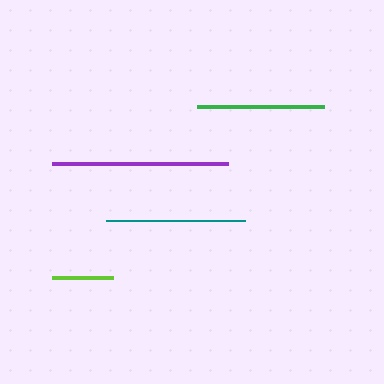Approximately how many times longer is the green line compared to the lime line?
The green line is approximately 2.1 times the length of the lime line.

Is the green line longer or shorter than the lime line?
The green line is longer than the lime line.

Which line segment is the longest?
The purple line is the longest at approximately 176 pixels.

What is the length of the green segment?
The green segment is approximately 128 pixels long.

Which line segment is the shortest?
The lime line is the shortest at approximately 62 pixels.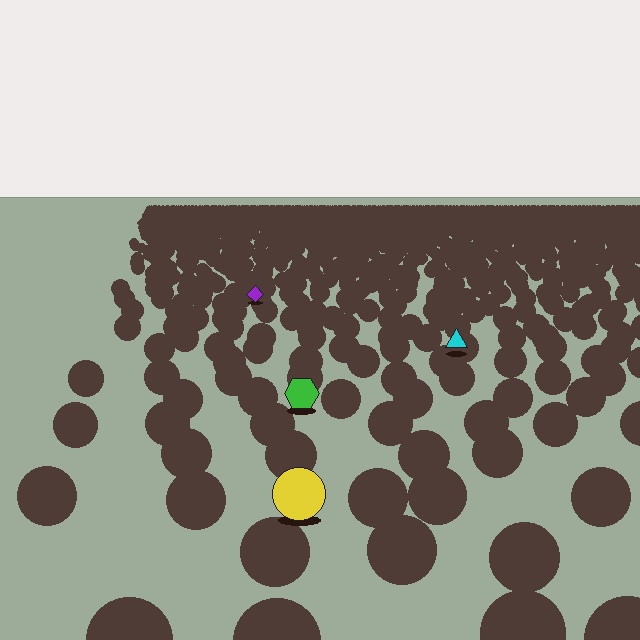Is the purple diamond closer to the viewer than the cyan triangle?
No. The cyan triangle is closer — you can tell from the texture gradient: the ground texture is coarser near it.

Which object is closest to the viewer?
The yellow circle is closest. The texture marks near it are larger and more spread out.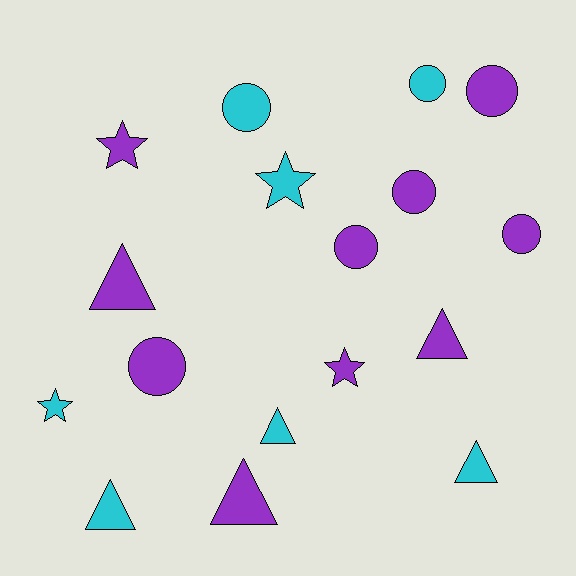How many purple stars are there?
There are 2 purple stars.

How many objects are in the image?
There are 17 objects.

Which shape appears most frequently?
Circle, with 7 objects.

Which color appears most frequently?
Purple, with 10 objects.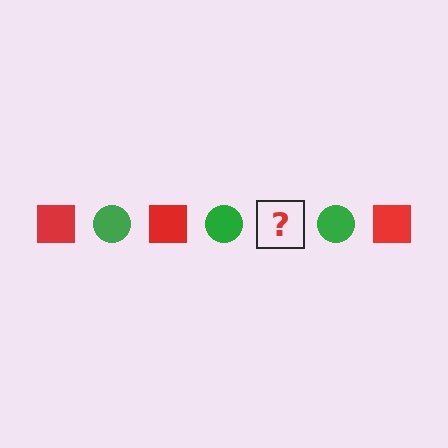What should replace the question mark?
The question mark should be replaced with a red square.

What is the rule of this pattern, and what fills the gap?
The rule is that the pattern alternates between red square and green circle. The gap should be filled with a red square.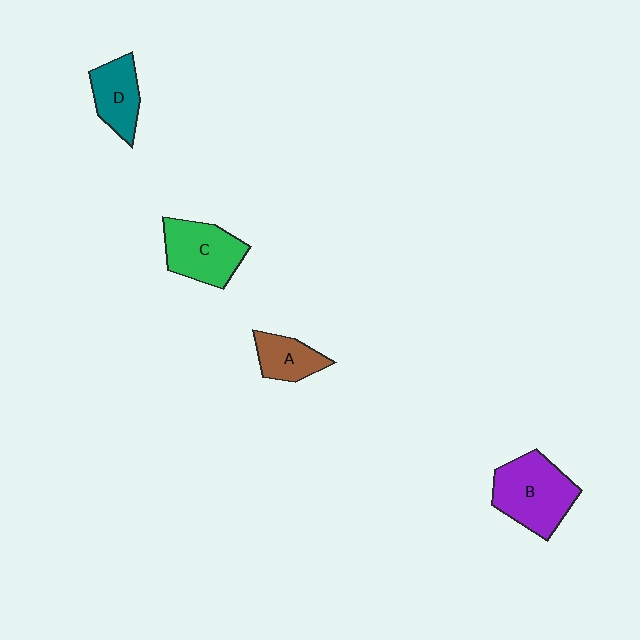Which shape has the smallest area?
Shape A (brown).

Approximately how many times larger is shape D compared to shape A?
Approximately 1.2 times.